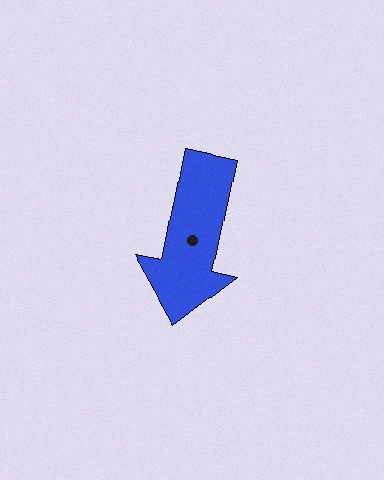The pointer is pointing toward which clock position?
Roughly 6 o'clock.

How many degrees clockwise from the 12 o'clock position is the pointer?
Approximately 191 degrees.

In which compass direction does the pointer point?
South.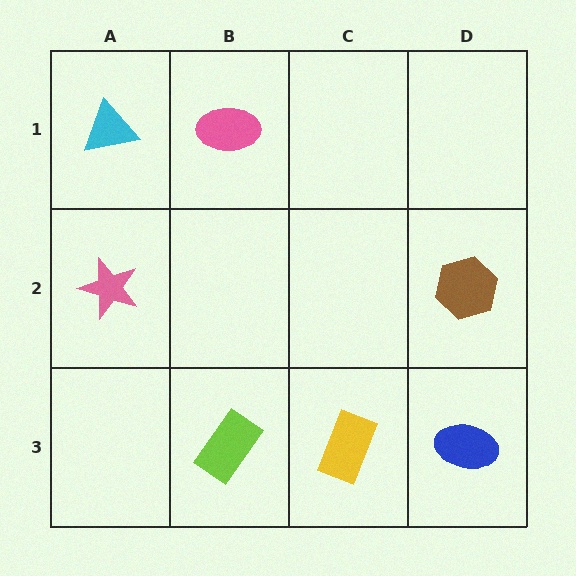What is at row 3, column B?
A lime rectangle.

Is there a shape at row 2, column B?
No, that cell is empty.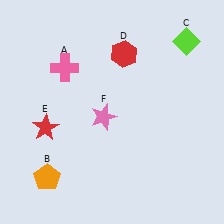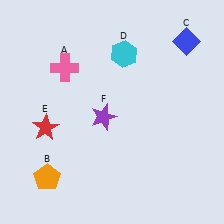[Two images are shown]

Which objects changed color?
C changed from lime to blue. D changed from red to cyan. F changed from pink to purple.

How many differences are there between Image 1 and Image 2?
There are 3 differences between the two images.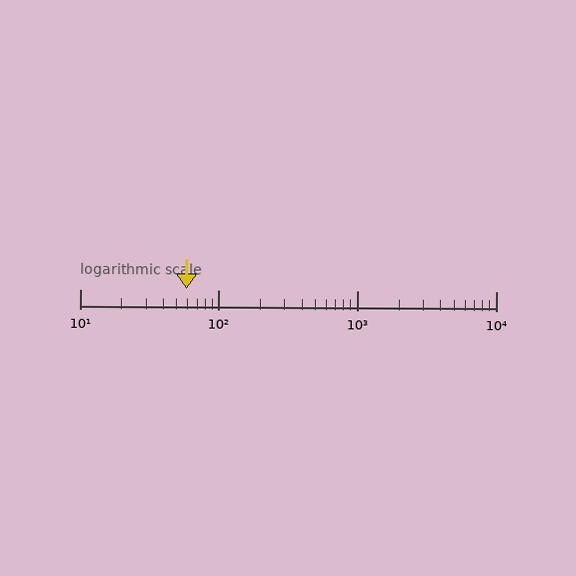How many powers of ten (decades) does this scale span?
The scale spans 3 decades, from 10 to 10000.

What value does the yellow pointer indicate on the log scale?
The pointer indicates approximately 59.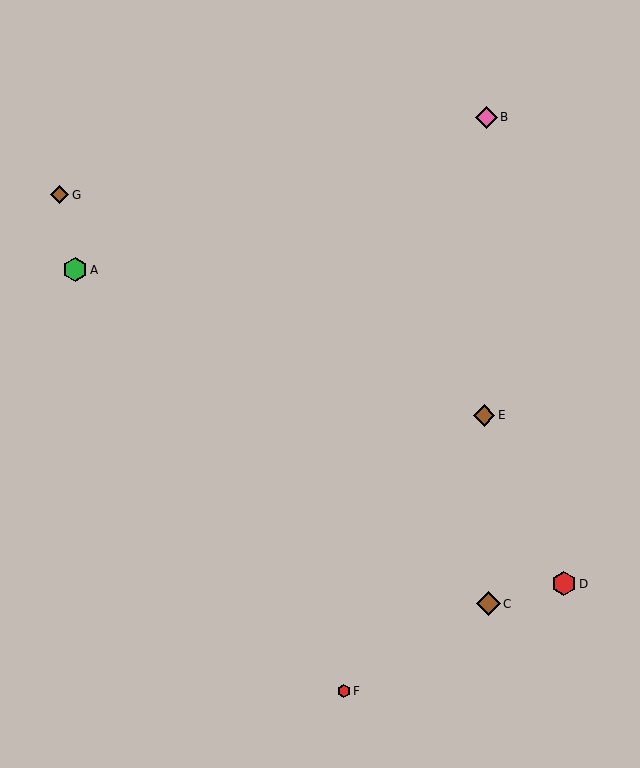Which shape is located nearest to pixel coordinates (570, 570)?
The red hexagon (labeled D) at (564, 584) is nearest to that location.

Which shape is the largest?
The red hexagon (labeled D) is the largest.